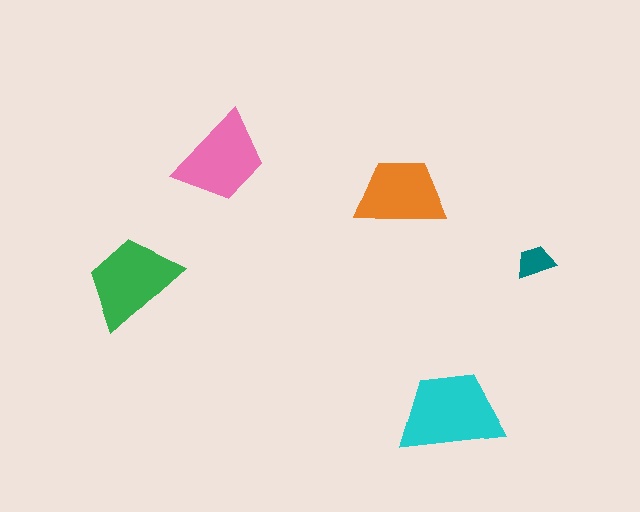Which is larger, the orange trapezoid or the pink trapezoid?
The pink one.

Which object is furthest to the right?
The teal trapezoid is rightmost.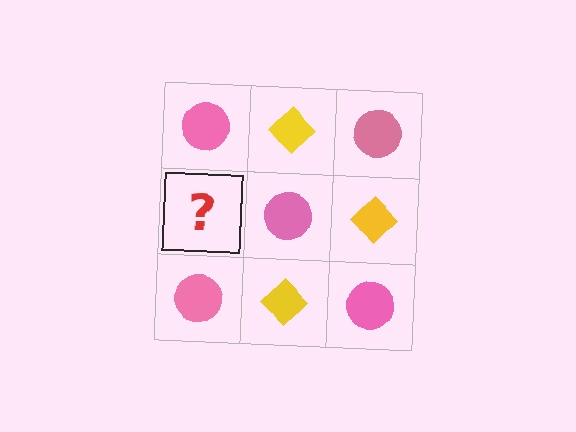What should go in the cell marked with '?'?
The missing cell should contain a yellow diamond.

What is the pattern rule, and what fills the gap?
The rule is that it alternates pink circle and yellow diamond in a checkerboard pattern. The gap should be filled with a yellow diamond.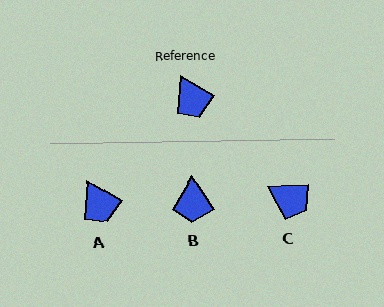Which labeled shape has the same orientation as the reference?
A.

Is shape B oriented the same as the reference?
No, it is off by about 26 degrees.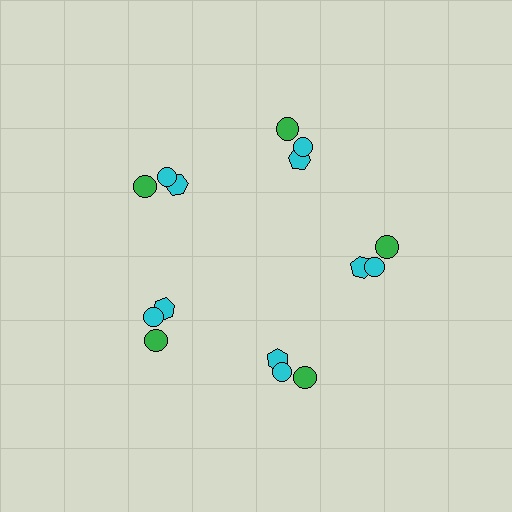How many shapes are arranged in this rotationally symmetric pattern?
There are 15 shapes, arranged in 5 groups of 3.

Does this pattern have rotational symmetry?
Yes, this pattern has 5-fold rotational symmetry. It looks the same after rotating 72 degrees around the center.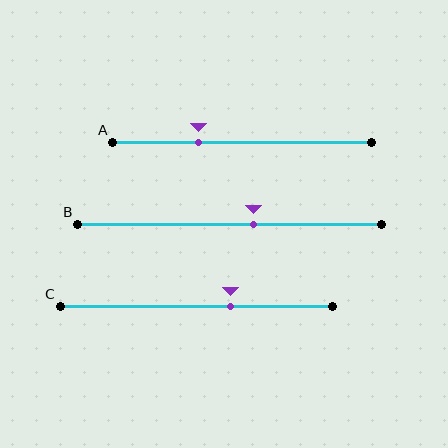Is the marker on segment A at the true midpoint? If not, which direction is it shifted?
No, the marker on segment A is shifted to the left by about 17% of the segment length.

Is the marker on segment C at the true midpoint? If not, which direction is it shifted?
No, the marker on segment C is shifted to the right by about 13% of the segment length.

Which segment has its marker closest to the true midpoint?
Segment B has its marker closest to the true midpoint.